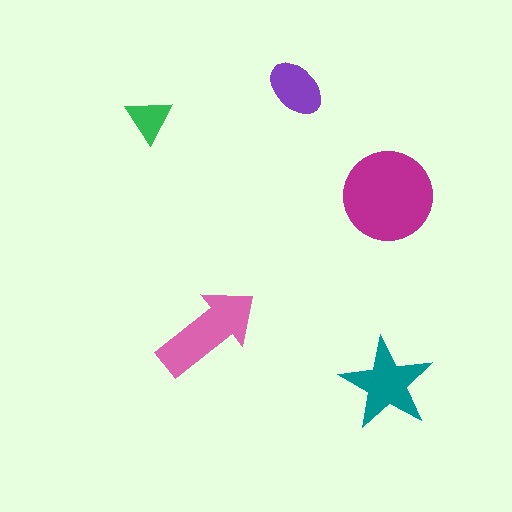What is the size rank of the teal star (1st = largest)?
3rd.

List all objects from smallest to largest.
The green triangle, the purple ellipse, the teal star, the pink arrow, the magenta circle.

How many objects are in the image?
There are 5 objects in the image.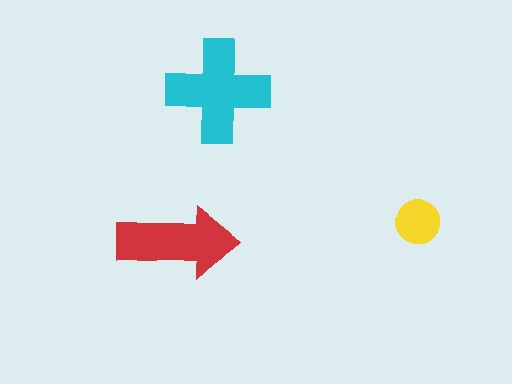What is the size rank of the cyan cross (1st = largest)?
1st.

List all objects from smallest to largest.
The yellow circle, the red arrow, the cyan cross.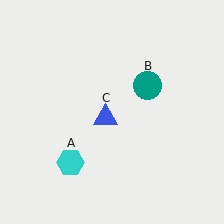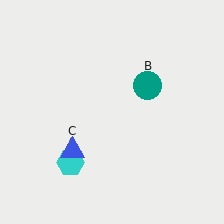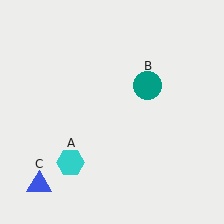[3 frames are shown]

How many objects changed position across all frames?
1 object changed position: blue triangle (object C).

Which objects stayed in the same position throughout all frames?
Cyan hexagon (object A) and teal circle (object B) remained stationary.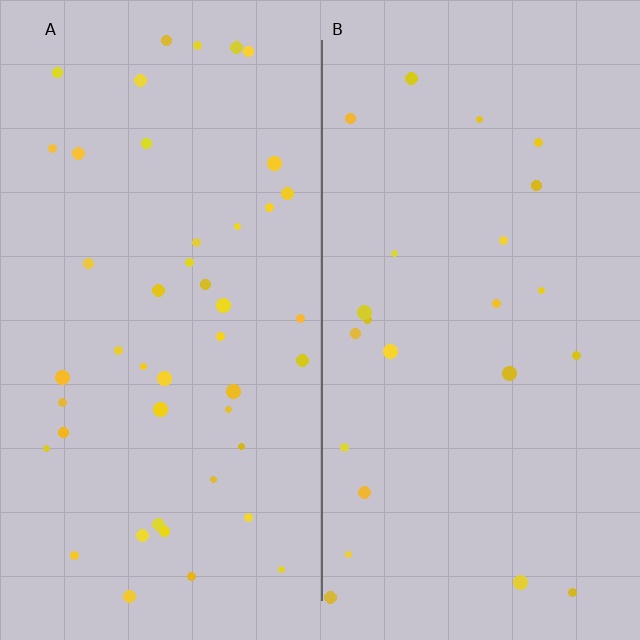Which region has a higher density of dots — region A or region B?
A (the left).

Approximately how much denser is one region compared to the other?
Approximately 2.0× — region A over region B.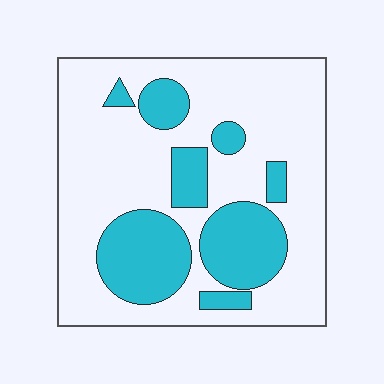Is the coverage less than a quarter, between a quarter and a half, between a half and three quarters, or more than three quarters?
Between a quarter and a half.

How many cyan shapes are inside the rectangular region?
8.